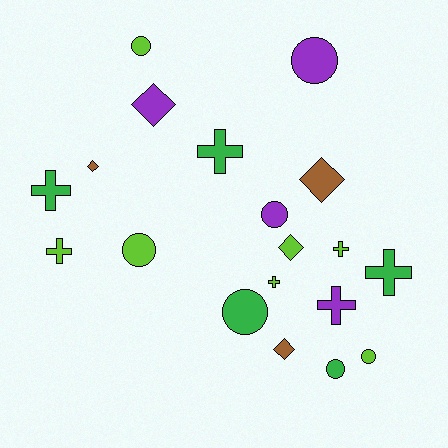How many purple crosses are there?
There is 1 purple cross.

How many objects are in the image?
There are 19 objects.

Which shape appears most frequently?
Cross, with 7 objects.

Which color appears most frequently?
Lime, with 7 objects.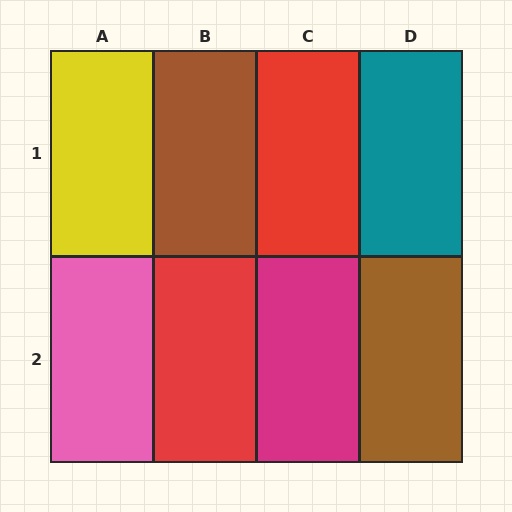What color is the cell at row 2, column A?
Pink.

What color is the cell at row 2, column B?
Red.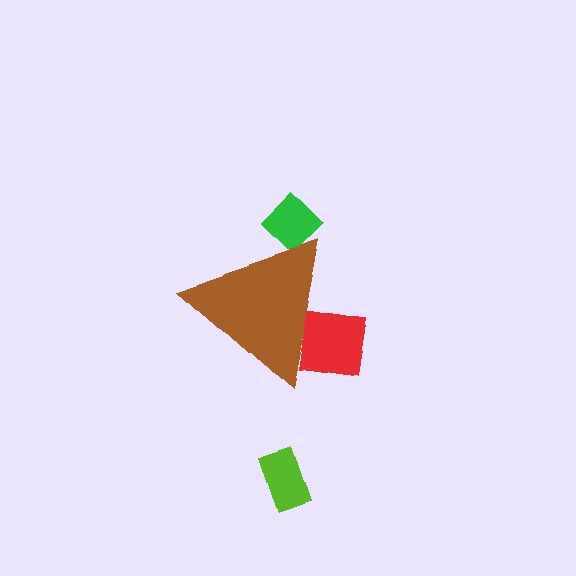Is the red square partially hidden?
Yes, the red square is partially hidden behind the brown triangle.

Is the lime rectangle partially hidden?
No, the lime rectangle is fully visible.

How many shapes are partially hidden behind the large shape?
3 shapes are partially hidden.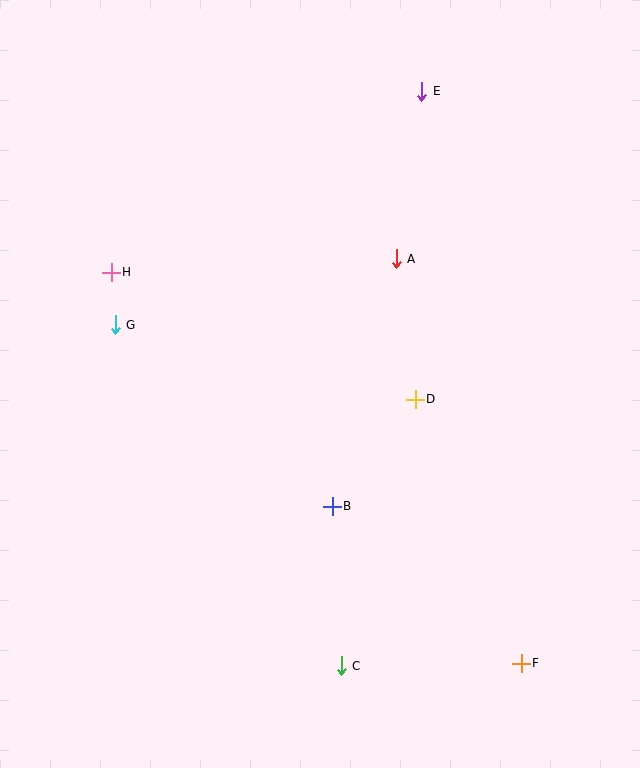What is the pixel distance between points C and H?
The distance between C and H is 456 pixels.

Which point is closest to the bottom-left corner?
Point C is closest to the bottom-left corner.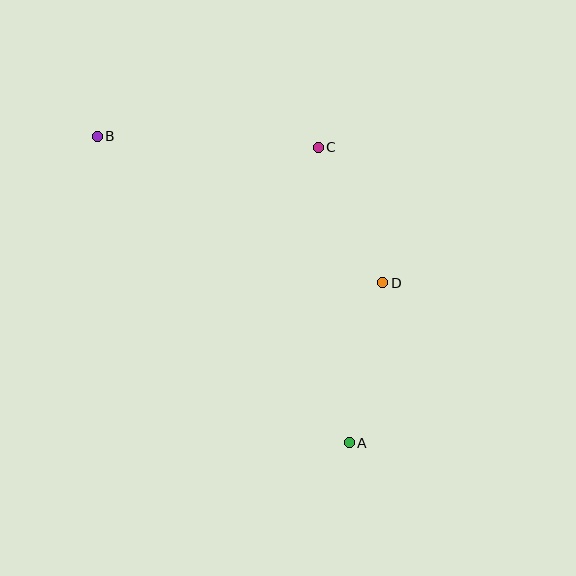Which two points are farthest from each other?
Points A and B are farthest from each other.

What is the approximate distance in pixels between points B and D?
The distance between B and D is approximately 321 pixels.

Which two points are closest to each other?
Points C and D are closest to each other.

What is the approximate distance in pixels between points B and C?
The distance between B and C is approximately 221 pixels.